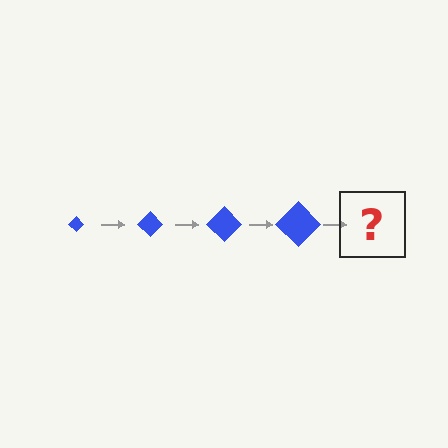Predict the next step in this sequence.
The next step is a blue diamond, larger than the previous one.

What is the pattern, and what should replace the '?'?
The pattern is that the diamond gets progressively larger each step. The '?' should be a blue diamond, larger than the previous one.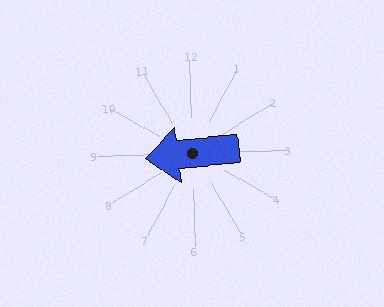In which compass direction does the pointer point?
West.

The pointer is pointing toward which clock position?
Roughly 9 o'clock.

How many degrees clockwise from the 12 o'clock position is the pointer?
Approximately 266 degrees.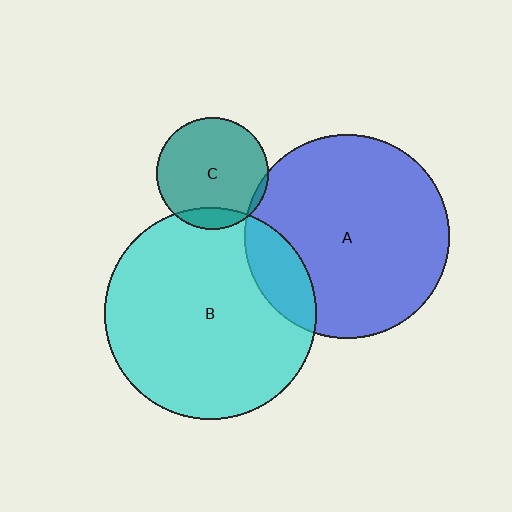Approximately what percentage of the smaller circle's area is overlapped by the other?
Approximately 15%.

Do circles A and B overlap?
Yes.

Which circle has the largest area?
Circle B (cyan).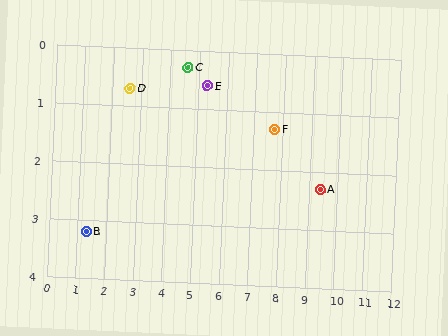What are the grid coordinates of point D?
Point D is at approximately (2.6, 0.7).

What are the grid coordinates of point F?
Point F is at approximately (7.7, 1.3).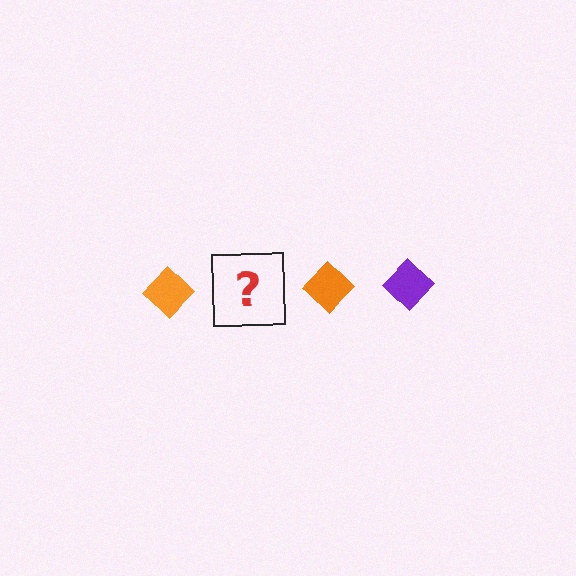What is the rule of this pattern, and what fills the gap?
The rule is that the pattern cycles through orange, purple diamonds. The gap should be filled with a purple diamond.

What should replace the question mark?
The question mark should be replaced with a purple diamond.